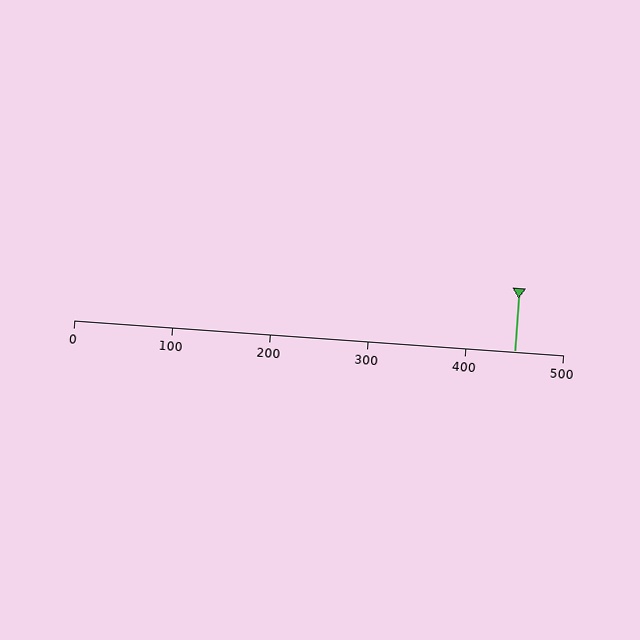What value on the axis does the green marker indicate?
The marker indicates approximately 450.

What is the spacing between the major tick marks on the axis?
The major ticks are spaced 100 apart.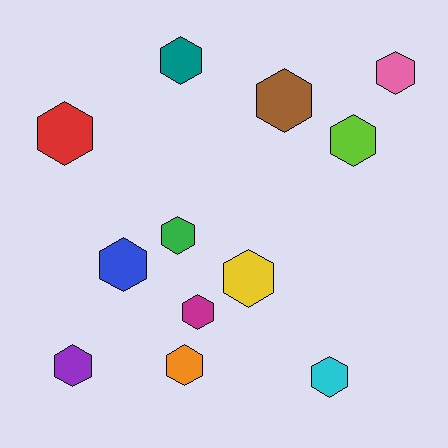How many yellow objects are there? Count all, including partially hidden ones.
There is 1 yellow object.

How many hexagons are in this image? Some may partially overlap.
There are 12 hexagons.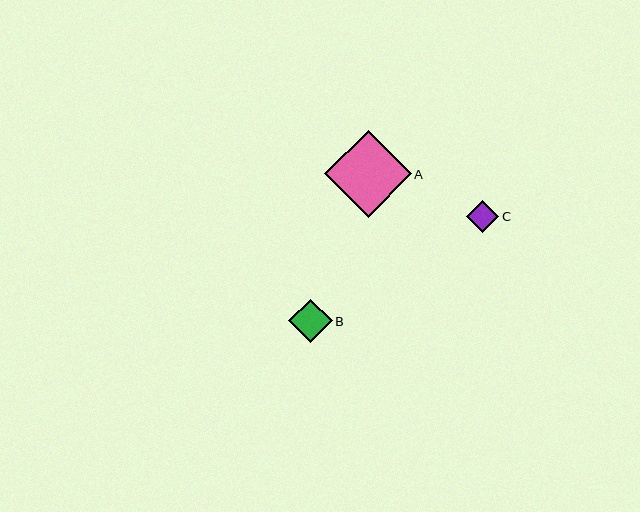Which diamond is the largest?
Diamond A is the largest with a size of approximately 87 pixels.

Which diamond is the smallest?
Diamond C is the smallest with a size of approximately 33 pixels.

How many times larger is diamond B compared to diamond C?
Diamond B is approximately 1.3 times the size of diamond C.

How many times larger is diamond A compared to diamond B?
Diamond A is approximately 2.0 times the size of diamond B.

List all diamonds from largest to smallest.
From largest to smallest: A, B, C.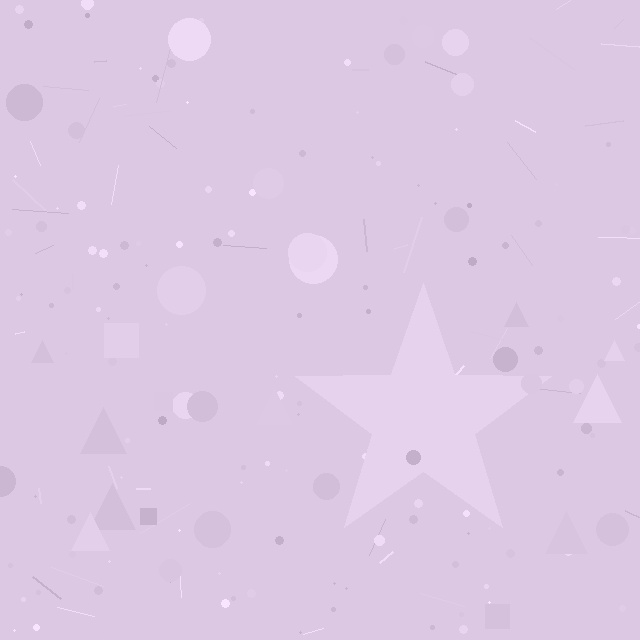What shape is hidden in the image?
A star is hidden in the image.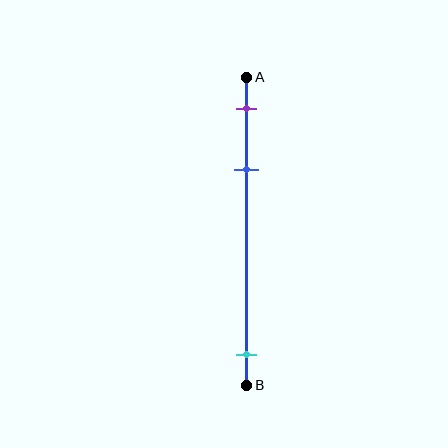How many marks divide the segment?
There are 3 marks dividing the segment.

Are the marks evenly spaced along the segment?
No, the marks are not evenly spaced.